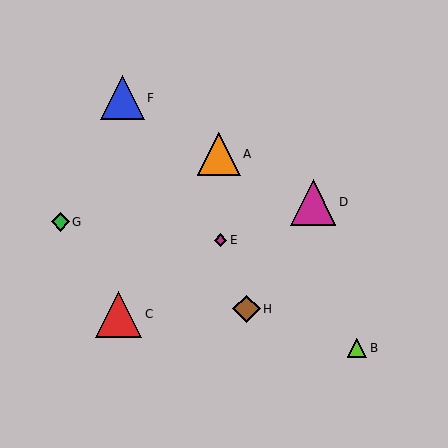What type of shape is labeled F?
Shape F is a blue triangle.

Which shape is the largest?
The red triangle (labeled C) is the largest.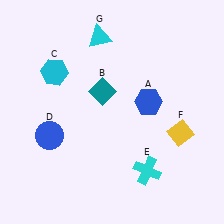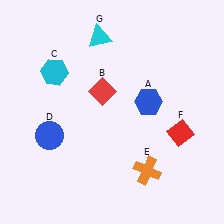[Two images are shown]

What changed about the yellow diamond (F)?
In Image 1, F is yellow. In Image 2, it changed to red.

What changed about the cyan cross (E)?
In Image 1, E is cyan. In Image 2, it changed to orange.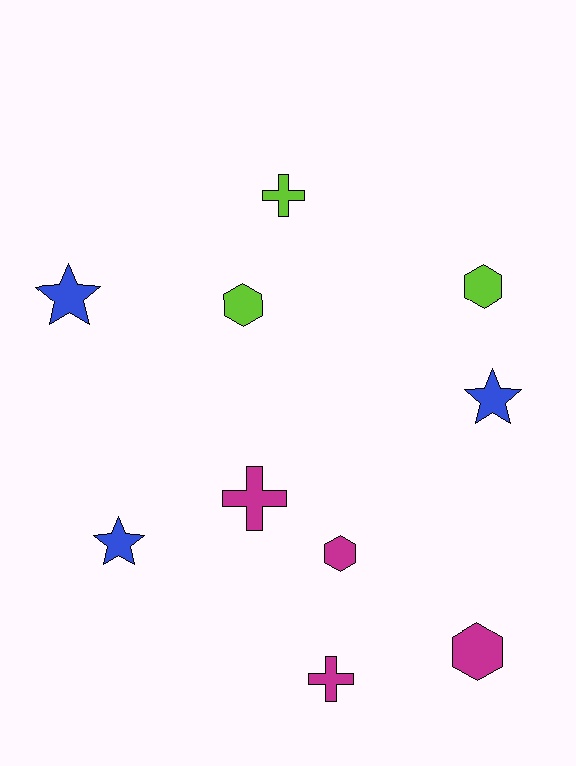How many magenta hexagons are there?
There are 2 magenta hexagons.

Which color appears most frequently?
Magenta, with 4 objects.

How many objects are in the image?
There are 10 objects.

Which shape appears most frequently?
Hexagon, with 4 objects.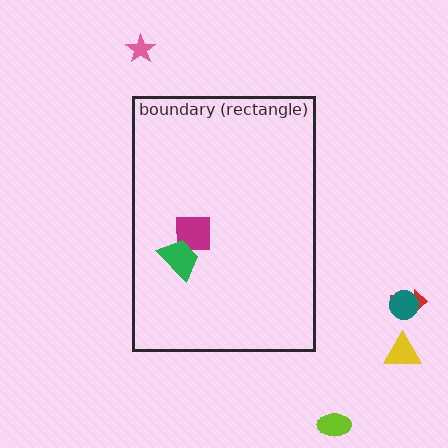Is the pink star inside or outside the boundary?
Outside.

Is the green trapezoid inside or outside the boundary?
Inside.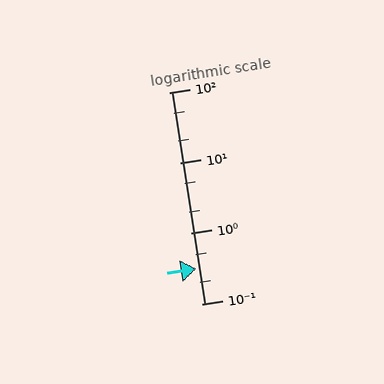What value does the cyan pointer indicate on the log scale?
The pointer indicates approximately 0.31.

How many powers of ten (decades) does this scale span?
The scale spans 3 decades, from 0.1 to 100.